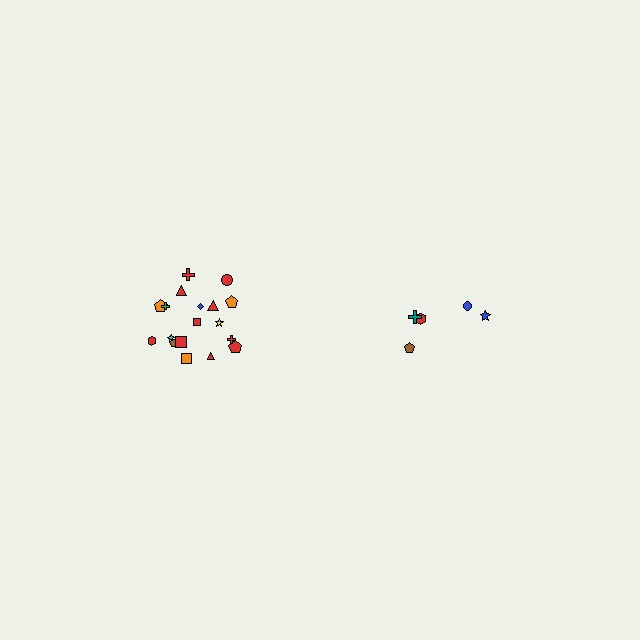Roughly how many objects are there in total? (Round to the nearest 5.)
Roughly 25 objects in total.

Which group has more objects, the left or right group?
The left group.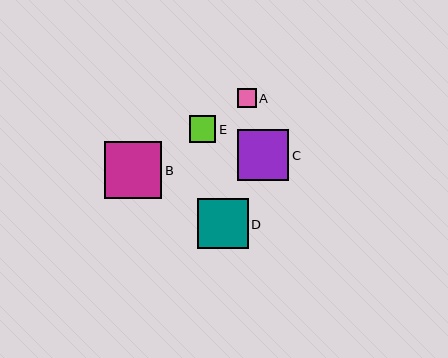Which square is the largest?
Square B is the largest with a size of approximately 57 pixels.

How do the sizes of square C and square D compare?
Square C and square D are approximately the same size.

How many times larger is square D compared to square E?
Square D is approximately 1.9 times the size of square E.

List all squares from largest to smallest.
From largest to smallest: B, C, D, E, A.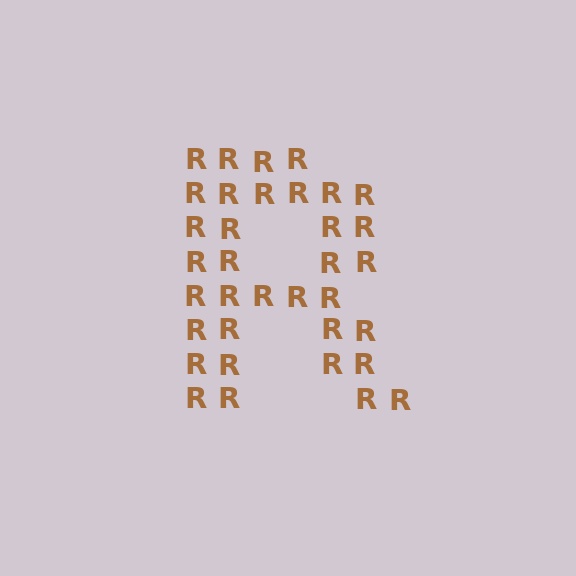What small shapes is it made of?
It is made of small letter R's.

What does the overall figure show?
The overall figure shows the letter R.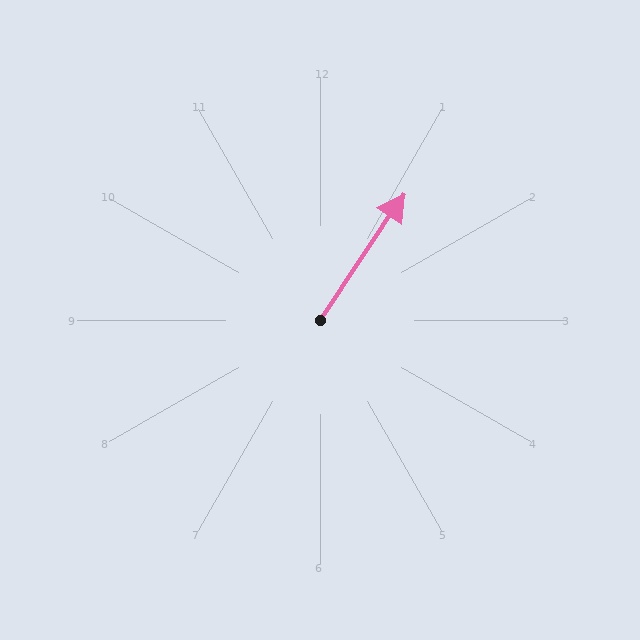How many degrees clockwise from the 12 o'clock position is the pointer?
Approximately 34 degrees.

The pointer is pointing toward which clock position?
Roughly 1 o'clock.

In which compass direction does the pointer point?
Northeast.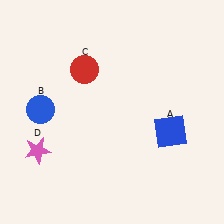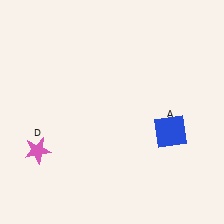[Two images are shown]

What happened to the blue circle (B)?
The blue circle (B) was removed in Image 2. It was in the top-left area of Image 1.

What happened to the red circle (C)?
The red circle (C) was removed in Image 2. It was in the top-left area of Image 1.